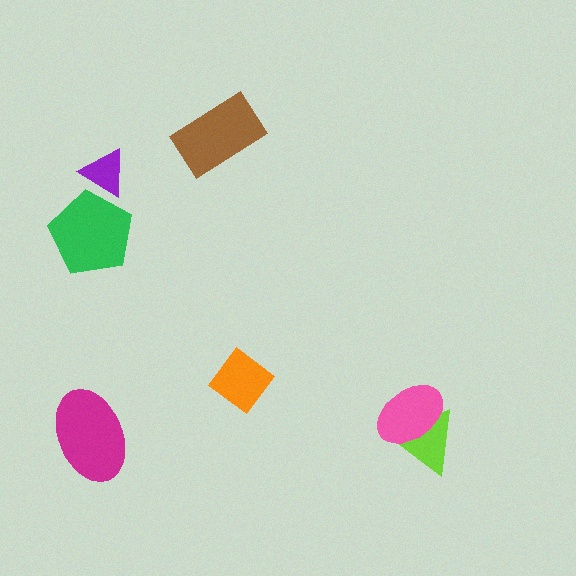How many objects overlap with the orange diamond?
0 objects overlap with the orange diamond.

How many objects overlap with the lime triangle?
1 object overlaps with the lime triangle.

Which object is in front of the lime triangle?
The pink ellipse is in front of the lime triangle.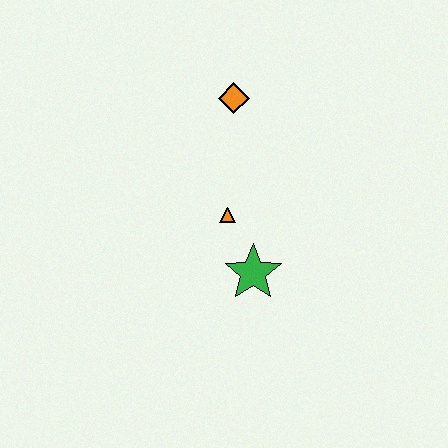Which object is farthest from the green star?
The orange diamond is farthest from the green star.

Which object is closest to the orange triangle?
The green star is closest to the orange triangle.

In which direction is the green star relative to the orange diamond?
The green star is below the orange diamond.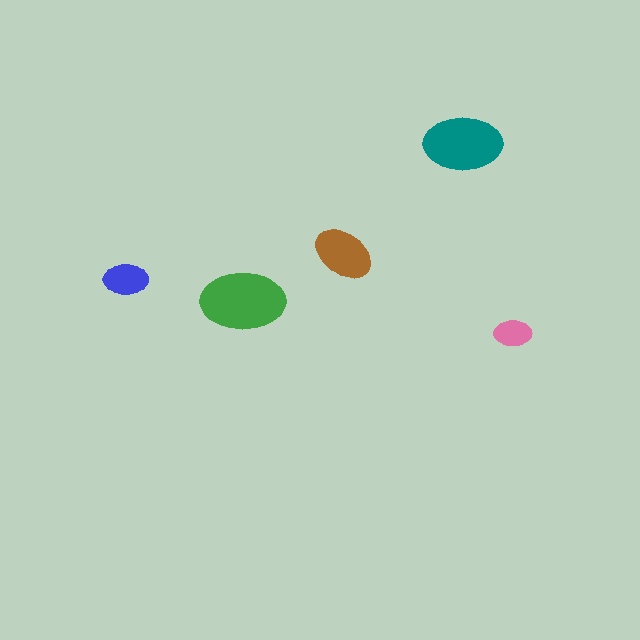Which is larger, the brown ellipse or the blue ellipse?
The brown one.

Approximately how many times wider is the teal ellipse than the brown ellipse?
About 1.5 times wider.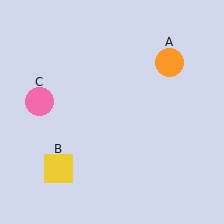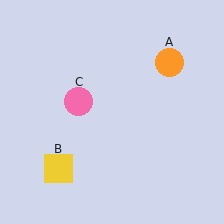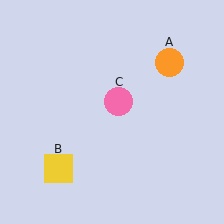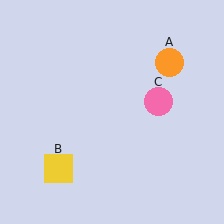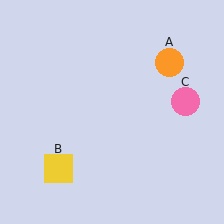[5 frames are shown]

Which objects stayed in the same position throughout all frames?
Orange circle (object A) and yellow square (object B) remained stationary.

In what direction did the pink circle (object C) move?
The pink circle (object C) moved right.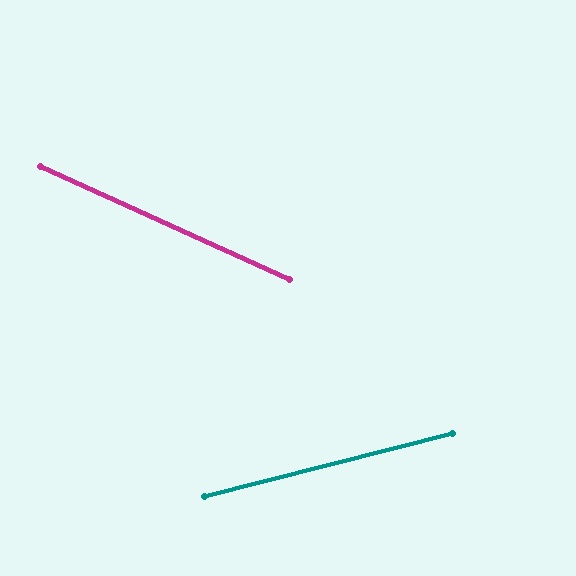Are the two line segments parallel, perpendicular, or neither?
Neither parallel nor perpendicular — they differ by about 39°.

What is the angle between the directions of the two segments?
Approximately 39 degrees.